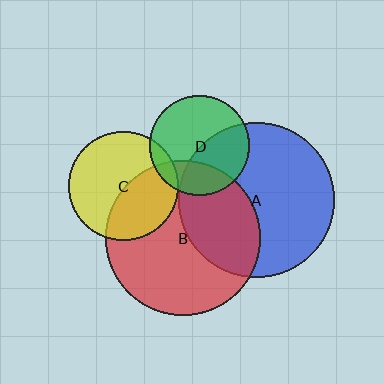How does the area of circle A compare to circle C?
Approximately 2.0 times.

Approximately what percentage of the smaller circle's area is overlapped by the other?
Approximately 35%.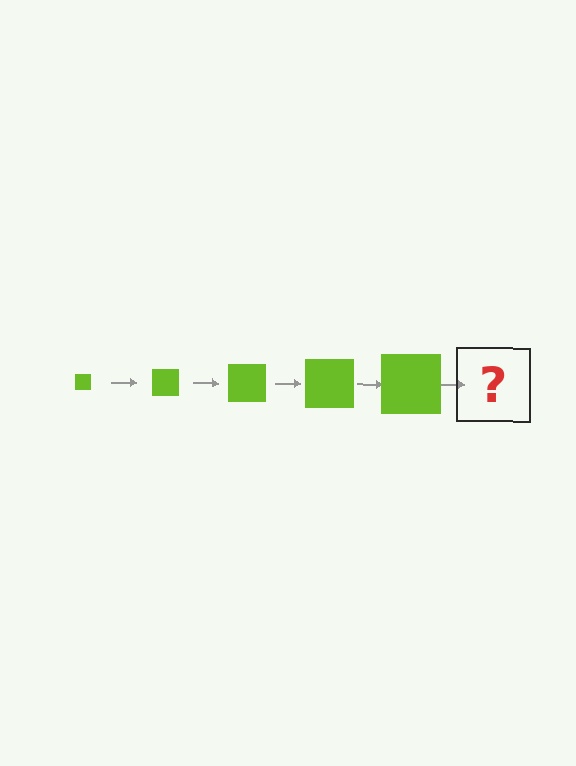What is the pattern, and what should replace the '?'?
The pattern is that the square gets progressively larger each step. The '?' should be a lime square, larger than the previous one.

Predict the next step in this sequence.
The next step is a lime square, larger than the previous one.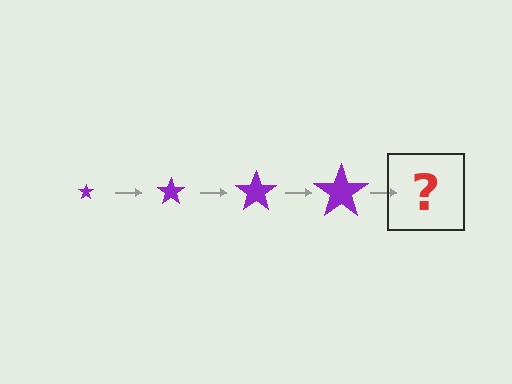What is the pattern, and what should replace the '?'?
The pattern is that the star gets progressively larger each step. The '?' should be a purple star, larger than the previous one.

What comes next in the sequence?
The next element should be a purple star, larger than the previous one.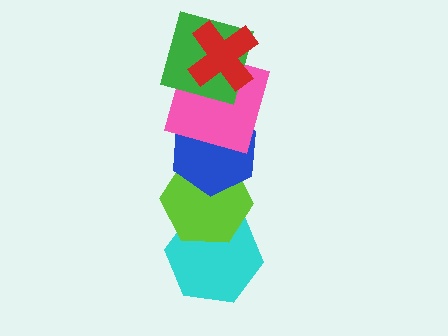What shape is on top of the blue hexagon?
The pink square is on top of the blue hexagon.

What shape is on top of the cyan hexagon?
The lime hexagon is on top of the cyan hexagon.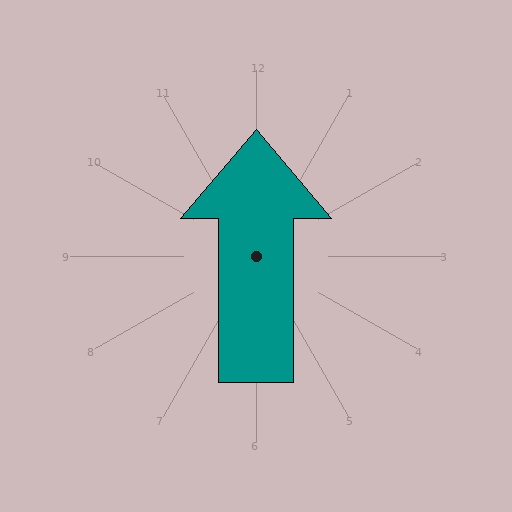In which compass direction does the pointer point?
North.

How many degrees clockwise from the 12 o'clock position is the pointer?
Approximately 0 degrees.